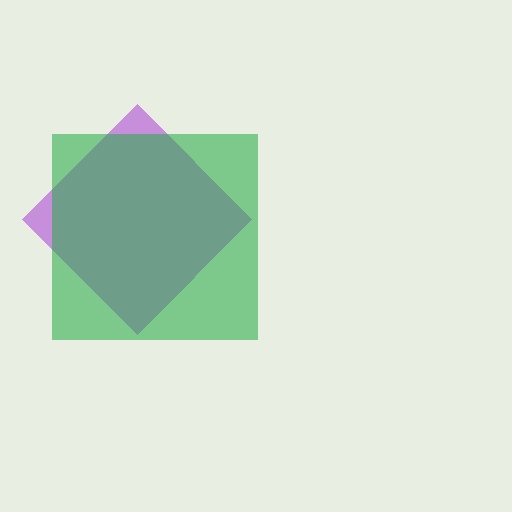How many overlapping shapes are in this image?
There are 2 overlapping shapes in the image.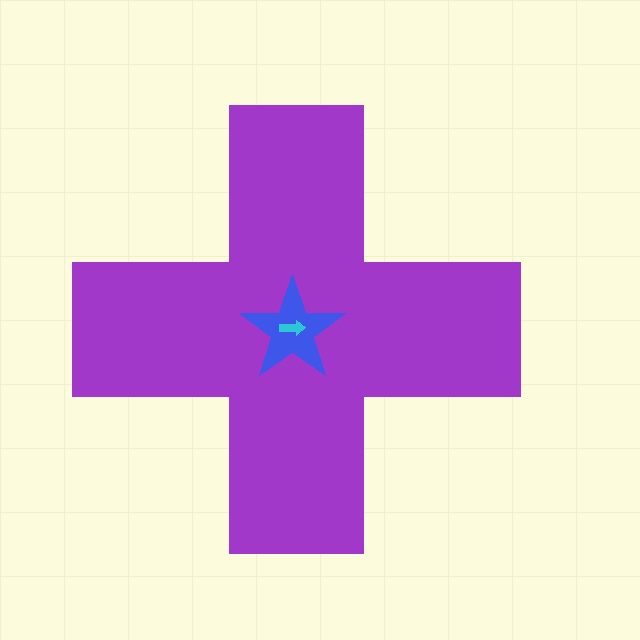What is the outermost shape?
The purple cross.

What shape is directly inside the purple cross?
The blue star.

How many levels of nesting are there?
3.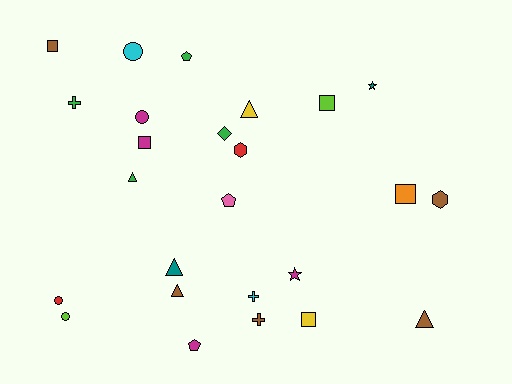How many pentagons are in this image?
There are 3 pentagons.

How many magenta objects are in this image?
There are 4 magenta objects.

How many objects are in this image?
There are 25 objects.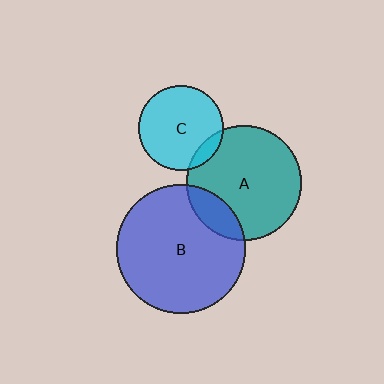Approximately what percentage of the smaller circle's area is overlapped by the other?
Approximately 10%.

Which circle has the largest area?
Circle B (blue).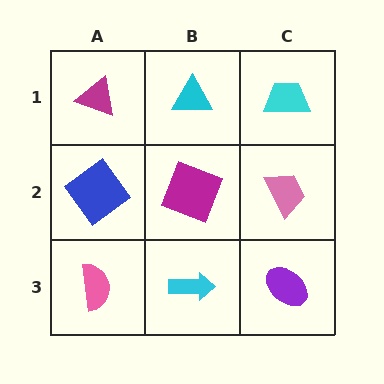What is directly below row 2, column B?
A cyan arrow.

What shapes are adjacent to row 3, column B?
A magenta square (row 2, column B), a pink semicircle (row 3, column A), a purple ellipse (row 3, column C).